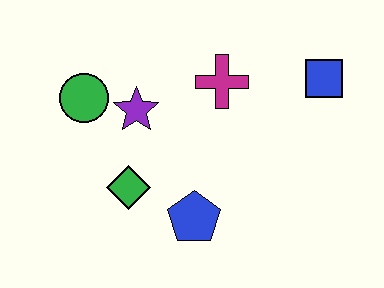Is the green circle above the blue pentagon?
Yes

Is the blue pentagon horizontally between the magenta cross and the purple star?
Yes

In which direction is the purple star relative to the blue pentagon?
The purple star is above the blue pentagon.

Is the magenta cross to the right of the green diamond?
Yes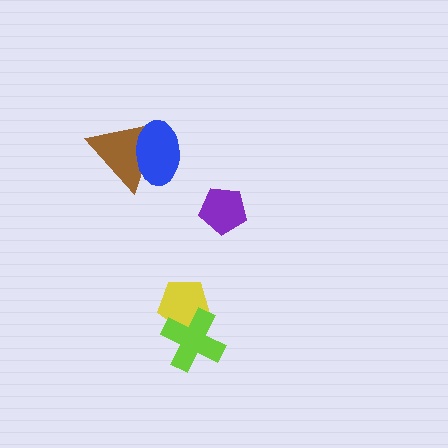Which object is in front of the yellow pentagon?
The lime cross is in front of the yellow pentagon.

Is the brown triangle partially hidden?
Yes, it is partially covered by another shape.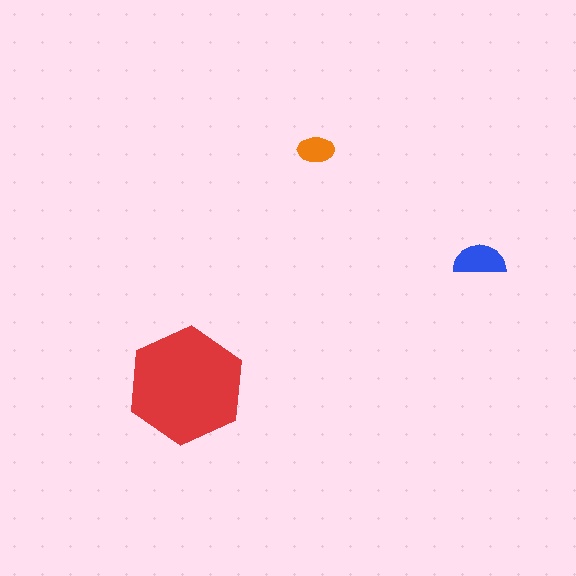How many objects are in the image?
There are 3 objects in the image.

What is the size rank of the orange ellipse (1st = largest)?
3rd.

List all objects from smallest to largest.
The orange ellipse, the blue semicircle, the red hexagon.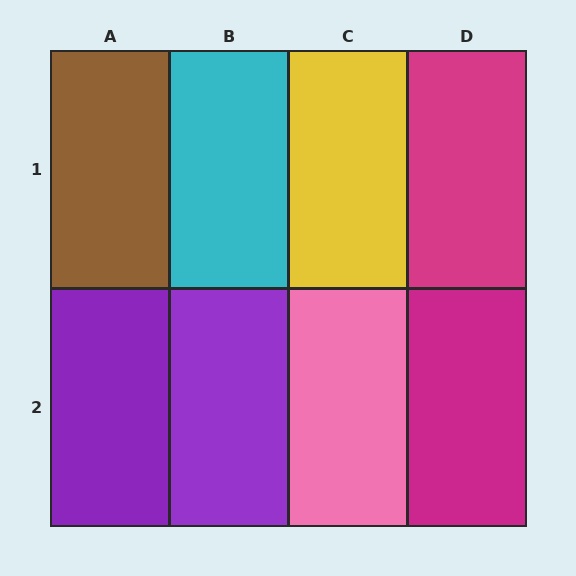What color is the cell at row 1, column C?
Yellow.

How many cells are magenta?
2 cells are magenta.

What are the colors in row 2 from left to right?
Purple, purple, pink, magenta.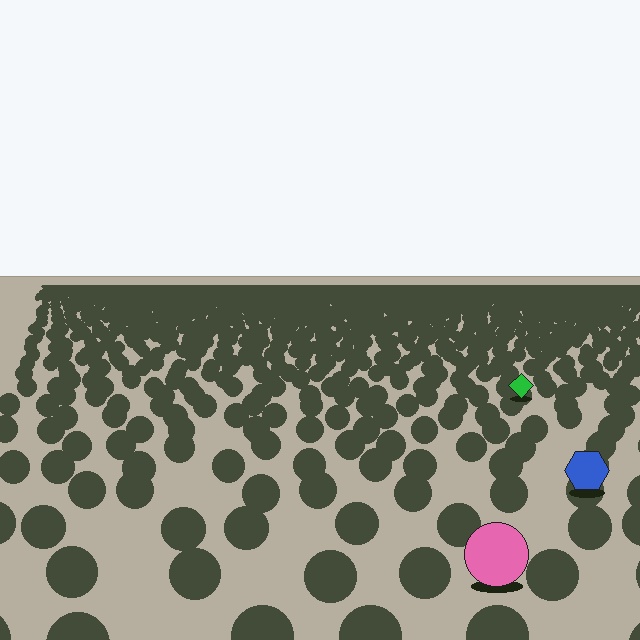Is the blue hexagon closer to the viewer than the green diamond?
Yes. The blue hexagon is closer — you can tell from the texture gradient: the ground texture is coarser near it.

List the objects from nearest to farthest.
From nearest to farthest: the pink circle, the blue hexagon, the green diamond.